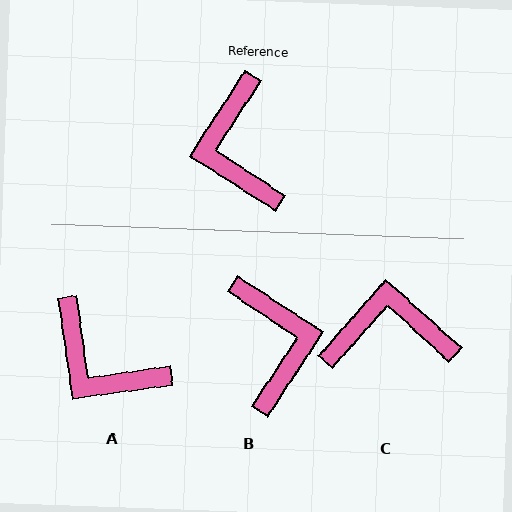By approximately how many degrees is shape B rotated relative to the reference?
Approximately 180 degrees counter-clockwise.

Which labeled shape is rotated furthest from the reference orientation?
B, about 180 degrees away.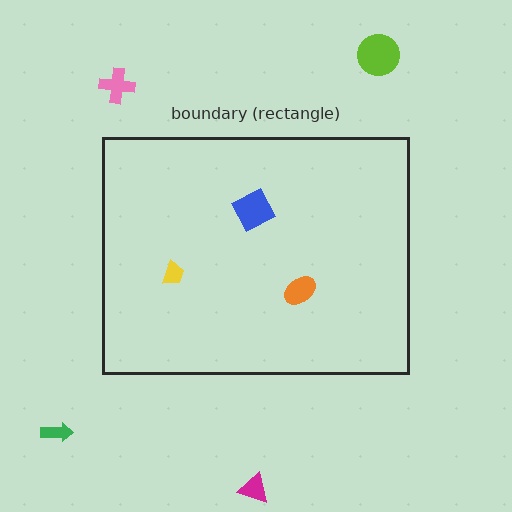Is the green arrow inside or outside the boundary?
Outside.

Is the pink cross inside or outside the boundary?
Outside.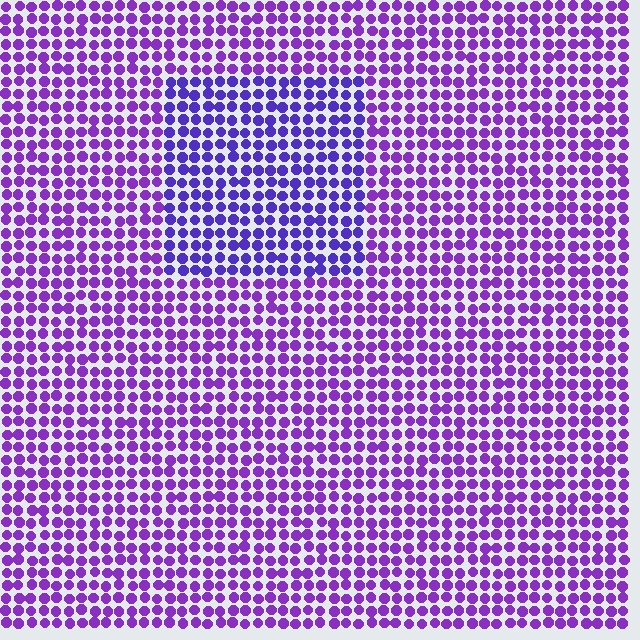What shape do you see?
I see a rectangle.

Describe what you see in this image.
The image is filled with small purple elements in a uniform arrangement. A rectangle-shaped region is visible where the elements are tinted to a slightly different hue, forming a subtle color boundary.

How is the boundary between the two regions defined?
The boundary is defined purely by a slight shift in hue (about 24 degrees). Spacing, size, and orientation are identical on both sides.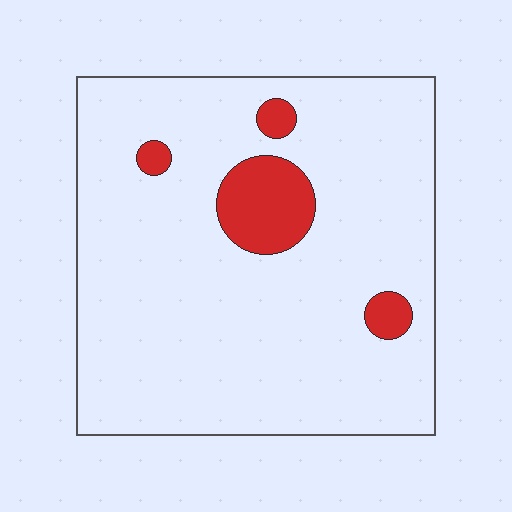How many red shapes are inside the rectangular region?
4.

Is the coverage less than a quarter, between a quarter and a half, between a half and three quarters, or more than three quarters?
Less than a quarter.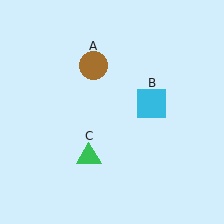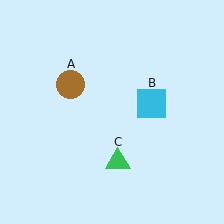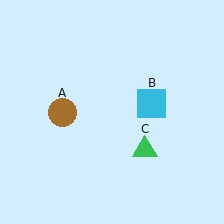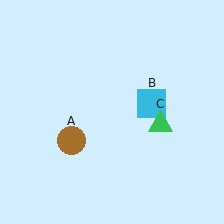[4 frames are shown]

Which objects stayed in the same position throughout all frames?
Cyan square (object B) remained stationary.